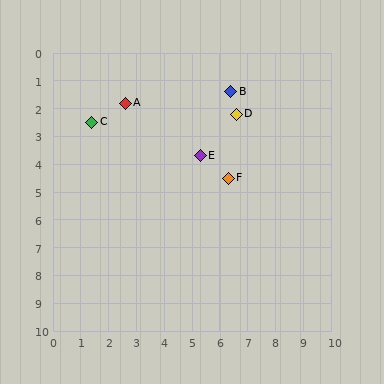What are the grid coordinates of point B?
Point B is at approximately (6.4, 1.4).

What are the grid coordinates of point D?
Point D is at approximately (6.6, 2.2).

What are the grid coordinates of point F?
Point F is at approximately (6.3, 4.5).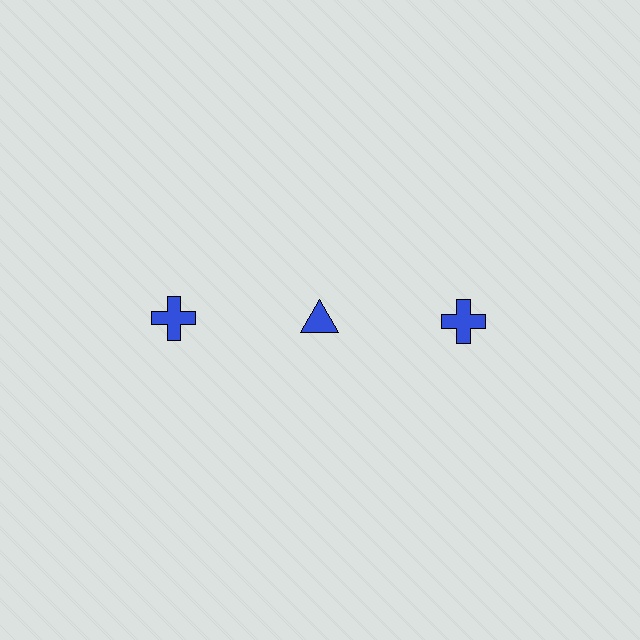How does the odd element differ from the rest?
It has a different shape: triangle instead of cross.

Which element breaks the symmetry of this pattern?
The blue triangle in the top row, second from left column breaks the symmetry. All other shapes are blue crosses.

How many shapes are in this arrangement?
There are 3 shapes arranged in a grid pattern.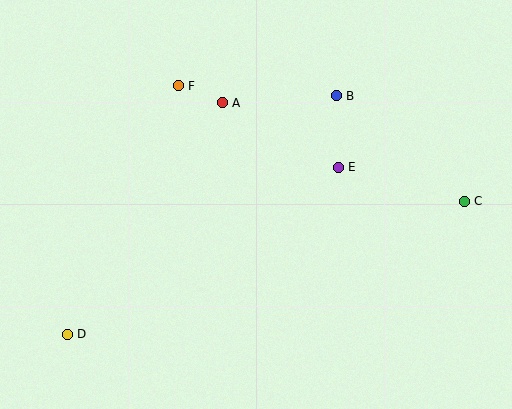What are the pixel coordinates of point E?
Point E is at (338, 167).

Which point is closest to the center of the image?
Point E at (338, 167) is closest to the center.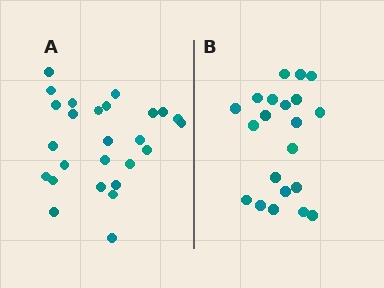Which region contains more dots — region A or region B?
Region A (the left region) has more dots.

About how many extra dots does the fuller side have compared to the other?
Region A has about 5 more dots than region B.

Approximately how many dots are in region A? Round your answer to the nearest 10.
About 30 dots. (The exact count is 26, which rounds to 30.)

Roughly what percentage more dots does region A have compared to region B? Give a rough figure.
About 25% more.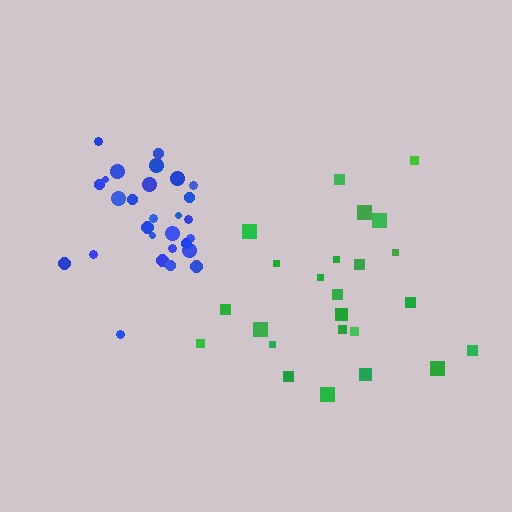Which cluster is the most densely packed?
Blue.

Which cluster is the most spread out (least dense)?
Green.